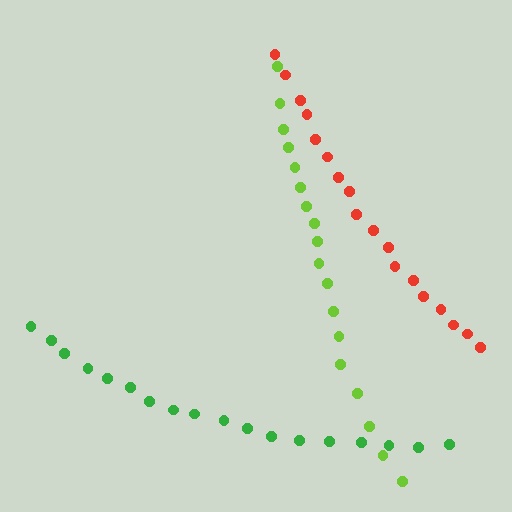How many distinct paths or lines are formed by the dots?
There are 3 distinct paths.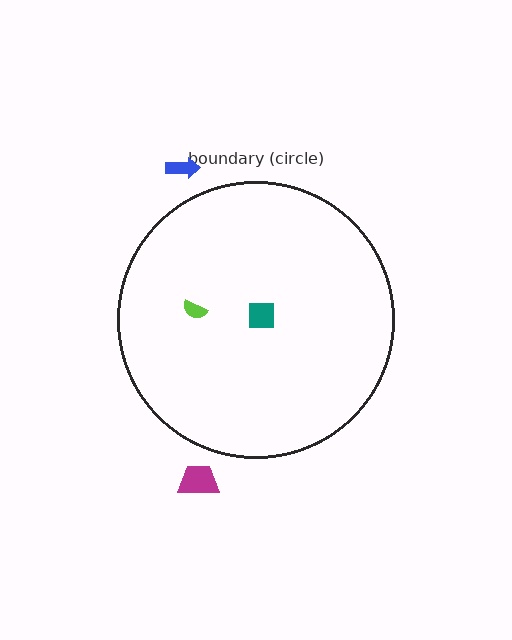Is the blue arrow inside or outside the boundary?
Outside.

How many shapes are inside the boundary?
2 inside, 2 outside.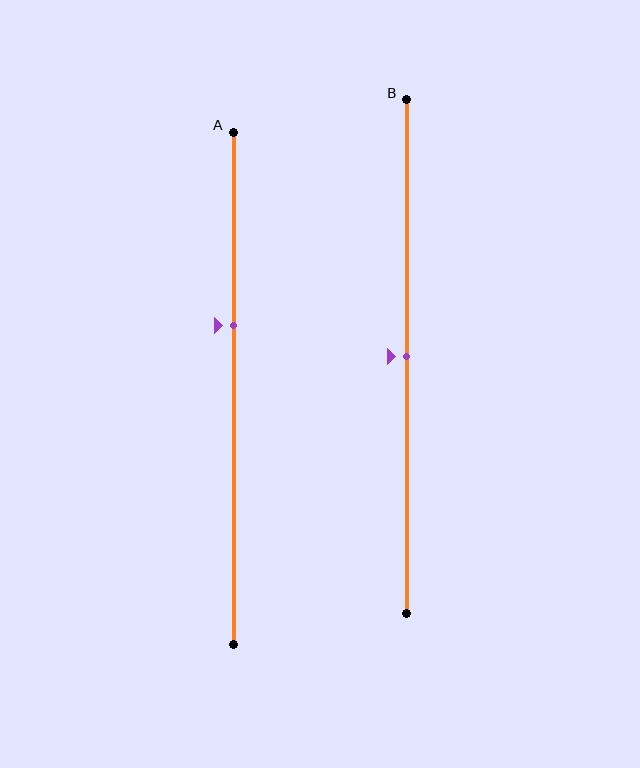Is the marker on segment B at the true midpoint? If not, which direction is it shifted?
Yes, the marker on segment B is at the true midpoint.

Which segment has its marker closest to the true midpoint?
Segment B has its marker closest to the true midpoint.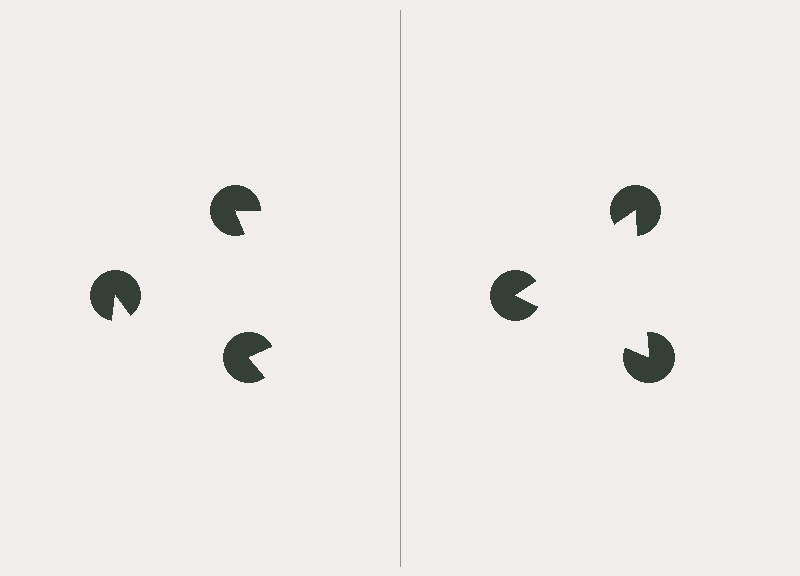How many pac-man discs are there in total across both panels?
6 — 3 on each side.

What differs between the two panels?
The pac-man discs are positioned identically on both sides; only the wedge orientations differ. On the right they align to a triangle; on the left they are misaligned.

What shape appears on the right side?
An illusory triangle.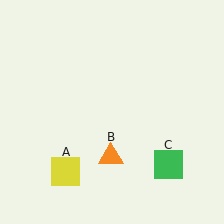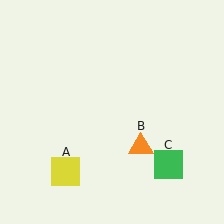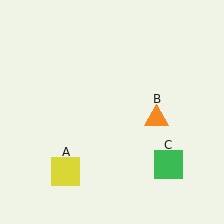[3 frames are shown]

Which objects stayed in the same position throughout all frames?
Yellow square (object A) and green square (object C) remained stationary.